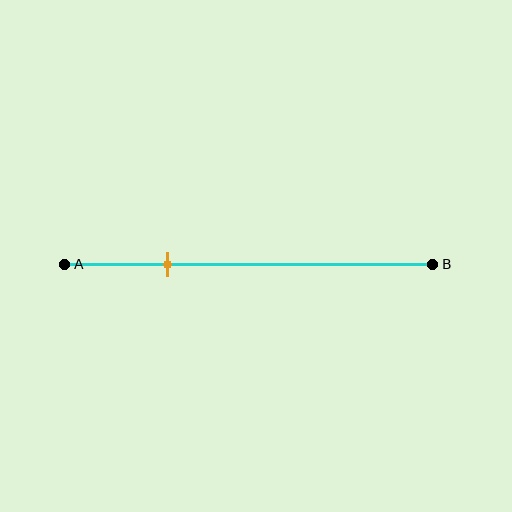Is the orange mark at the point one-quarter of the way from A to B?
Yes, the mark is approximately at the one-quarter point.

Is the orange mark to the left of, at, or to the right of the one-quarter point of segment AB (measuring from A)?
The orange mark is approximately at the one-quarter point of segment AB.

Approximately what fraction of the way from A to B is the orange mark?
The orange mark is approximately 30% of the way from A to B.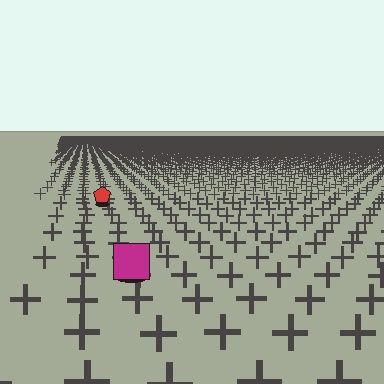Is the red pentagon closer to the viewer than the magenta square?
No. The magenta square is closer — you can tell from the texture gradient: the ground texture is coarser near it.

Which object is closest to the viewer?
The magenta square is closest. The texture marks near it are larger and more spread out.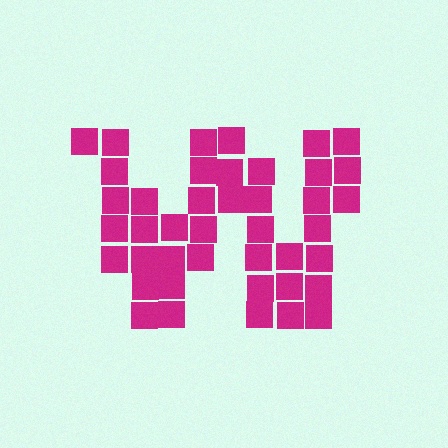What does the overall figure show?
The overall figure shows the letter W.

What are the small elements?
The small elements are squares.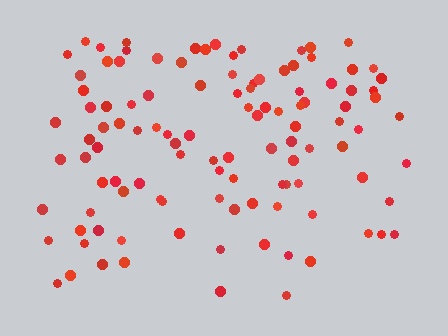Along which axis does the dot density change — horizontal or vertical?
Vertical.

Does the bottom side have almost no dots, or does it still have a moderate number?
Still a moderate number, just noticeably fewer than the top.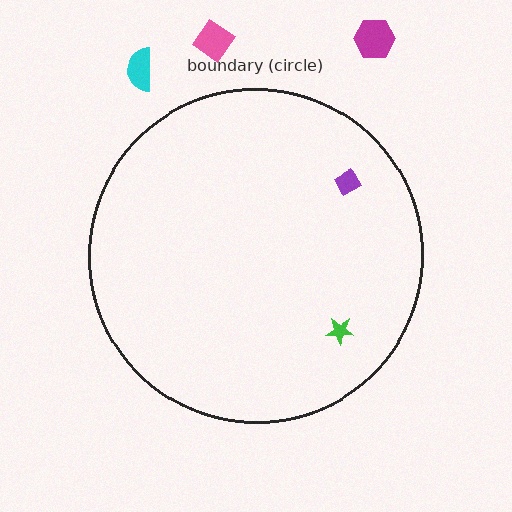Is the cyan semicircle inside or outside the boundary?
Outside.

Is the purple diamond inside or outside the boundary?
Inside.